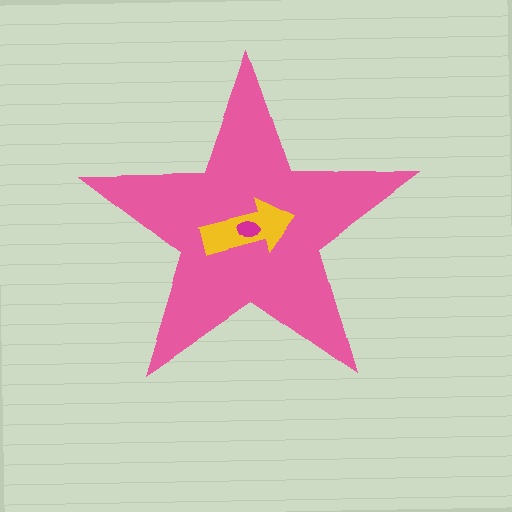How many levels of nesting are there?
3.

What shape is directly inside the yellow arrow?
The magenta ellipse.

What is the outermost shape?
The pink star.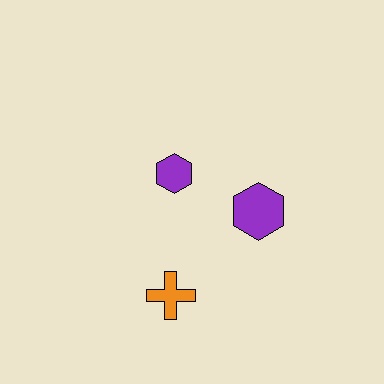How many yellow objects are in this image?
There are no yellow objects.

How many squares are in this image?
There are no squares.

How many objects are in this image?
There are 3 objects.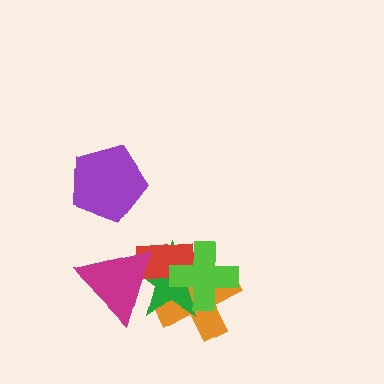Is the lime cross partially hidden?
No, no other shape covers it.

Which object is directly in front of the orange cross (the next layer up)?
The green star is directly in front of the orange cross.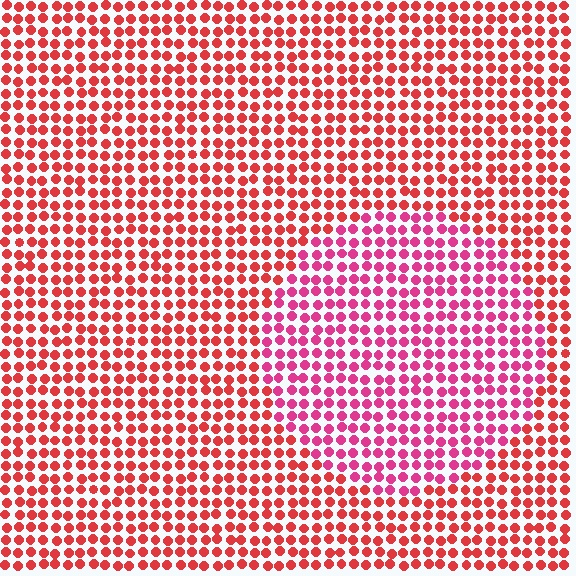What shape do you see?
I see a circle.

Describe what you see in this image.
The image is filled with small red elements in a uniform arrangement. A circle-shaped region is visible where the elements are tinted to a slightly different hue, forming a subtle color boundary.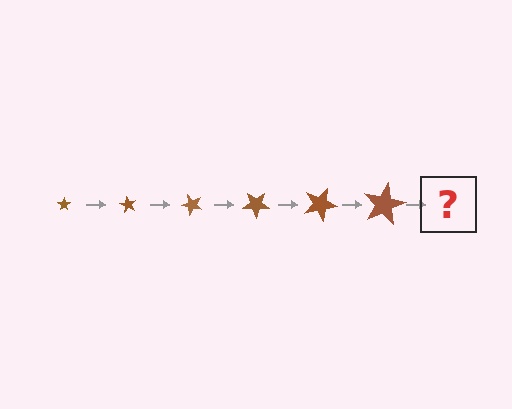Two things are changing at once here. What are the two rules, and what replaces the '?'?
The two rules are that the star grows larger each step and it rotates 60 degrees each step. The '?' should be a star, larger than the previous one and rotated 360 degrees from the start.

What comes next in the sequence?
The next element should be a star, larger than the previous one and rotated 360 degrees from the start.